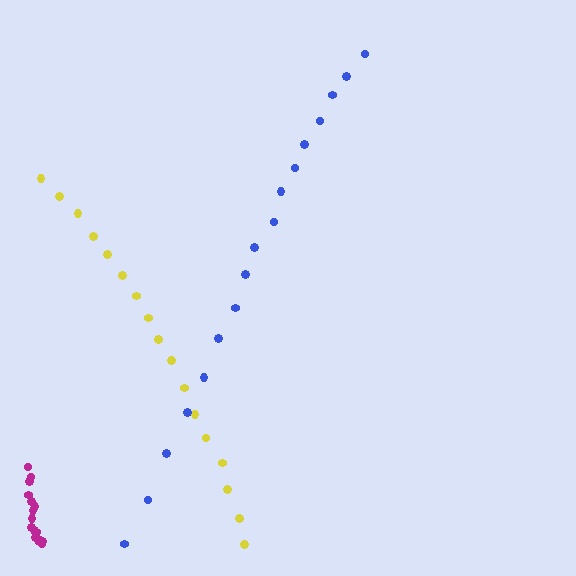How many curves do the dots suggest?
There are 3 distinct paths.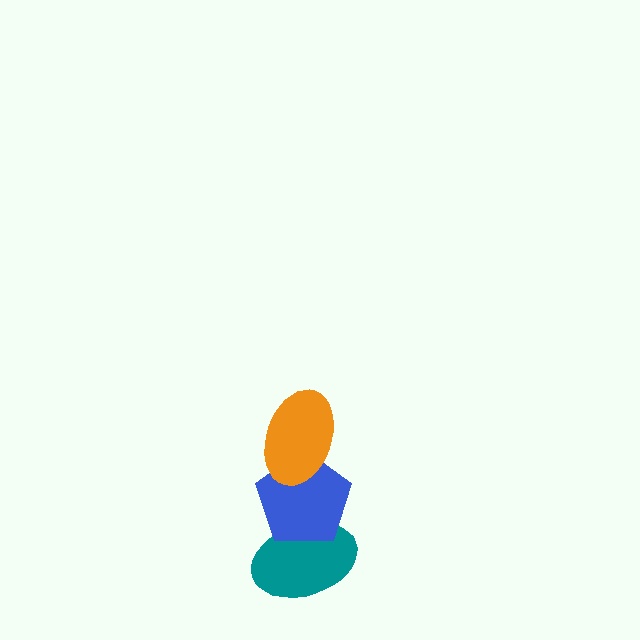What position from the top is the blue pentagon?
The blue pentagon is 2nd from the top.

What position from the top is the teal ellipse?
The teal ellipse is 3rd from the top.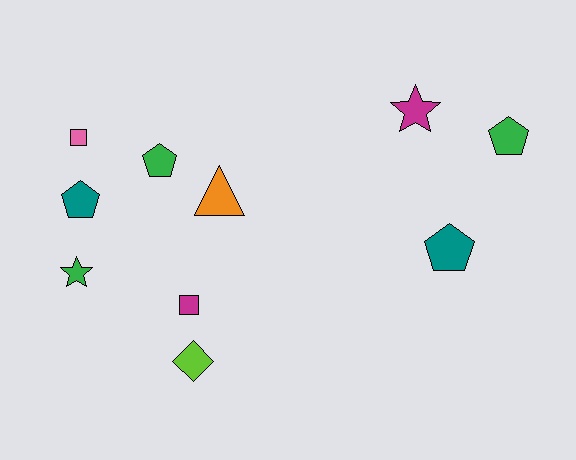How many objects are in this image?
There are 10 objects.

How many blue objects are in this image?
There are no blue objects.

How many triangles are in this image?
There is 1 triangle.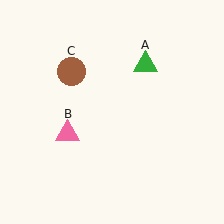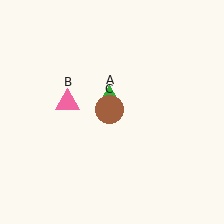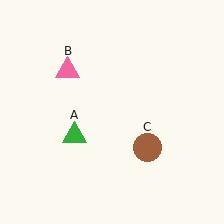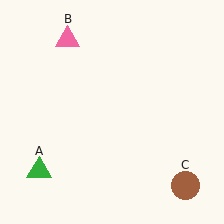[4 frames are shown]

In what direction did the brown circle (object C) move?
The brown circle (object C) moved down and to the right.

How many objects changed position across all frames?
3 objects changed position: green triangle (object A), pink triangle (object B), brown circle (object C).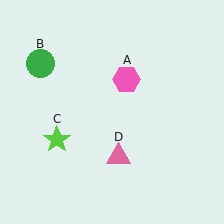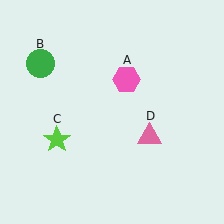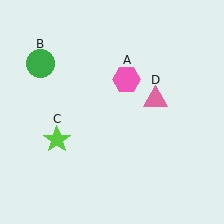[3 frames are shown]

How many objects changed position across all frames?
1 object changed position: pink triangle (object D).